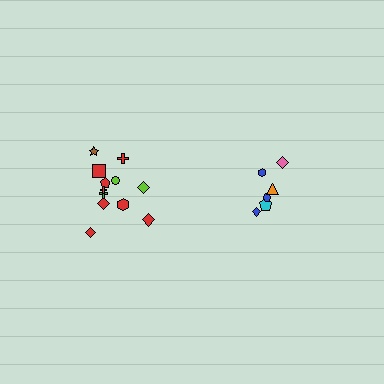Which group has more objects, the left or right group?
The left group.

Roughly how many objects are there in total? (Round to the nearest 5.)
Roughly 20 objects in total.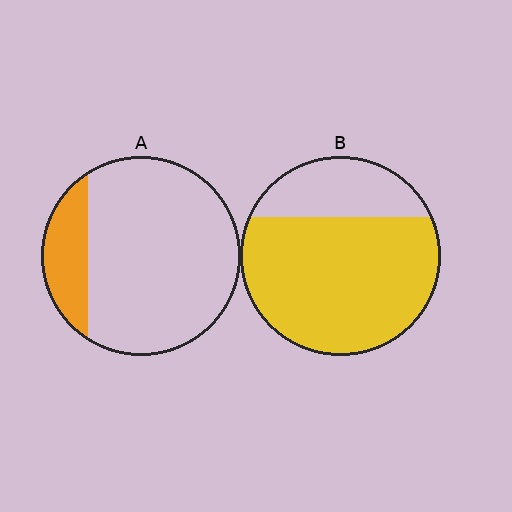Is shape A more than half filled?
No.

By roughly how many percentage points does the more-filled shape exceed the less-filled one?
By roughly 55 percentage points (B over A).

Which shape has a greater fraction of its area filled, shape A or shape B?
Shape B.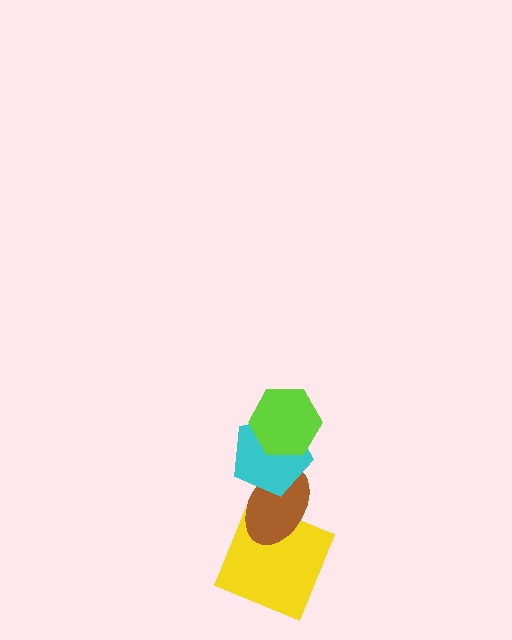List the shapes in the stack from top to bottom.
From top to bottom: the lime hexagon, the cyan pentagon, the brown ellipse, the yellow square.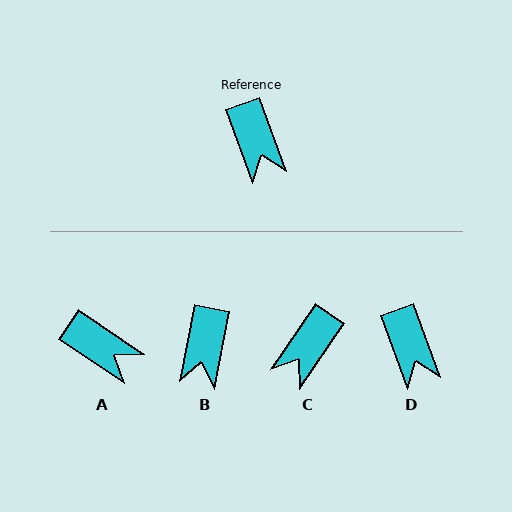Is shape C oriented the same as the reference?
No, it is off by about 54 degrees.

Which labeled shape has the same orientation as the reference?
D.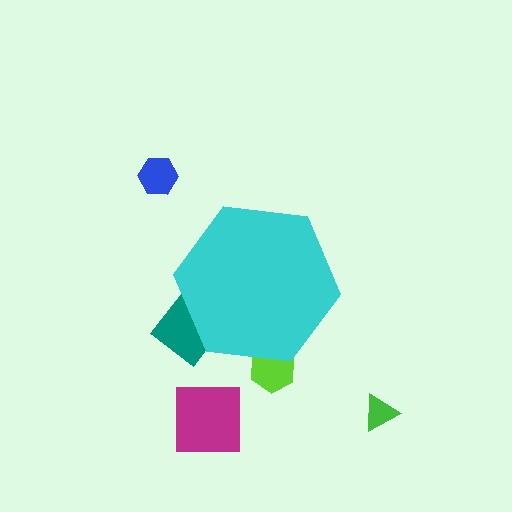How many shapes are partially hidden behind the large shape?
2 shapes are partially hidden.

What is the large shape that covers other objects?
A cyan hexagon.